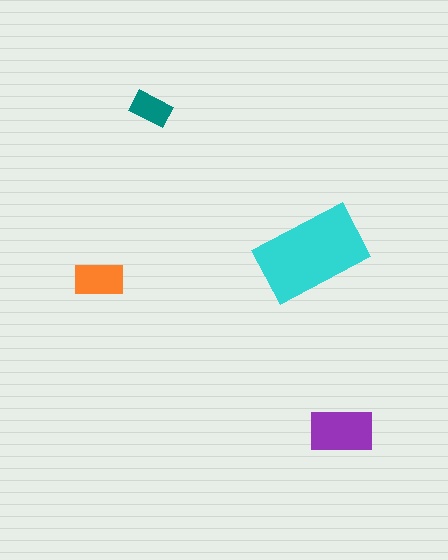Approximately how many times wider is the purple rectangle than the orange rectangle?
About 1.5 times wider.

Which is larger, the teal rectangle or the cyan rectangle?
The cyan one.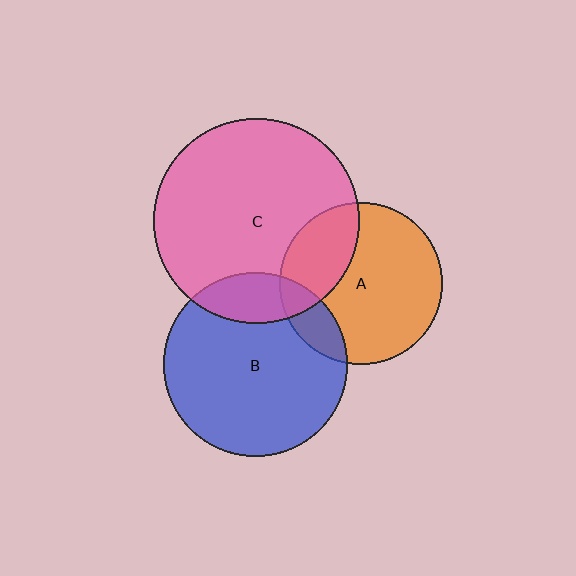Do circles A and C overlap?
Yes.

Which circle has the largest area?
Circle C (pink).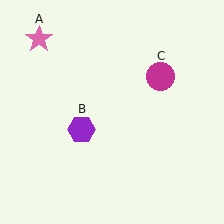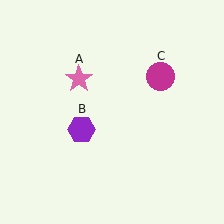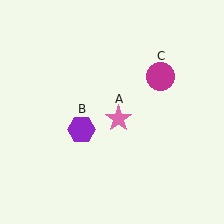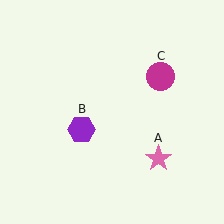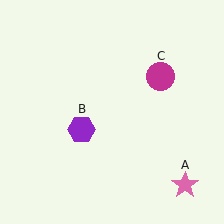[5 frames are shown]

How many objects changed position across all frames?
1 object changed position: pink star (object A).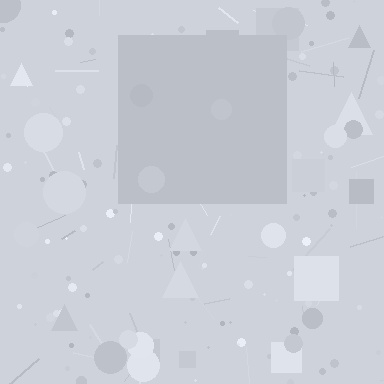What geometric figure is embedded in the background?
A square is embedded in the background.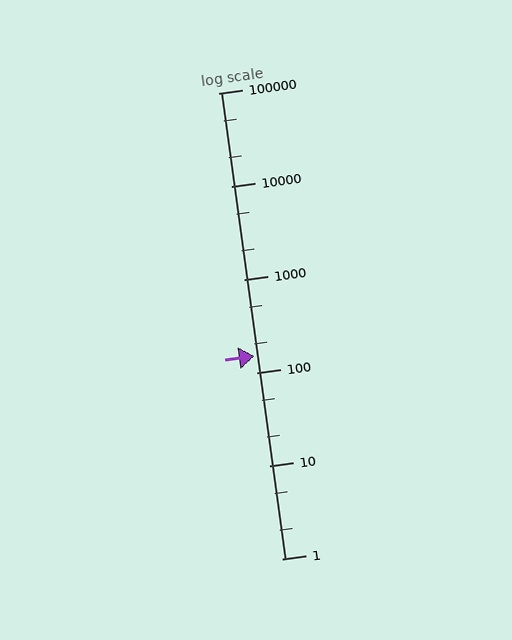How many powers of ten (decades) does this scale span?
The scale spans 5 decades, from 1 to 100000.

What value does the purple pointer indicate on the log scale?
The pointer indicates approximately 150.